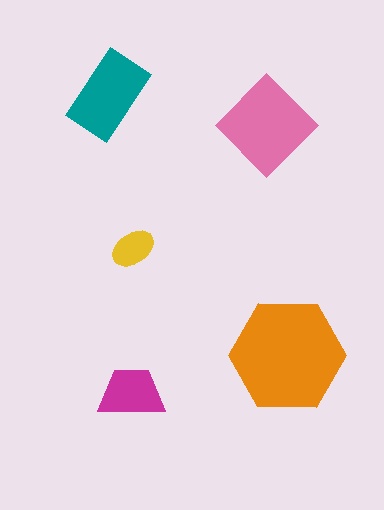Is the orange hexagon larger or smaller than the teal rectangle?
Larger.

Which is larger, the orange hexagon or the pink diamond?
The orange hexagon.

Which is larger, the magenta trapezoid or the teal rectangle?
The teal rectangle.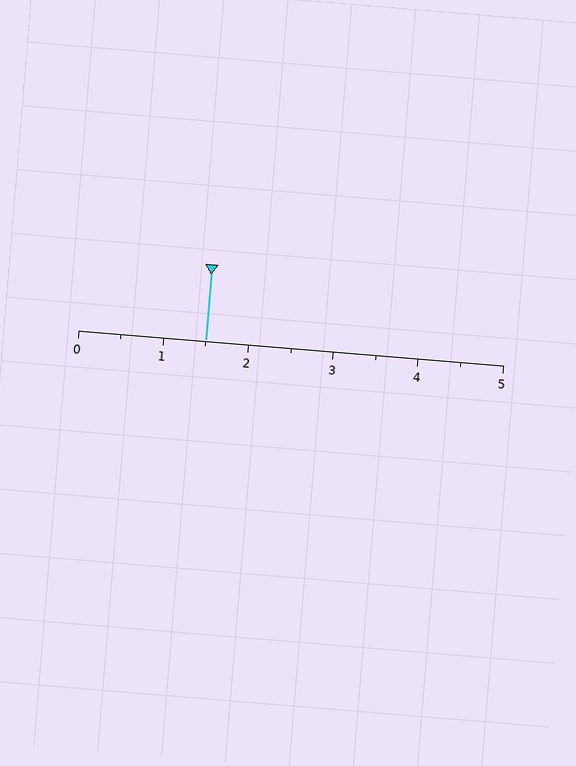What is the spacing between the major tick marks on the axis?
The major ticks are spaced 1 apart.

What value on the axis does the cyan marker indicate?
The marker indicates approximately 1.5.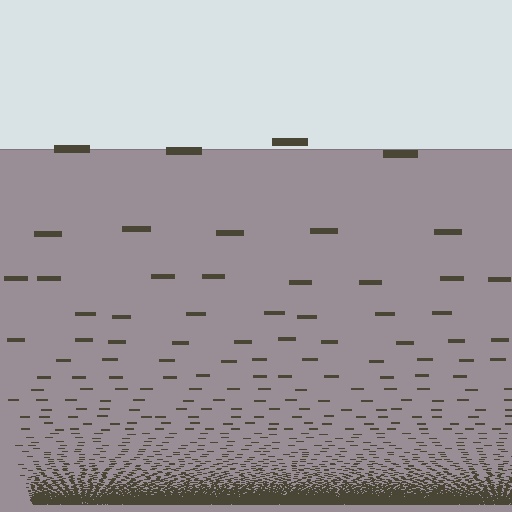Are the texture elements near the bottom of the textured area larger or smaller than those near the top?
Smaller. The gradient is inverted — elements near the bottom are smaller and denser.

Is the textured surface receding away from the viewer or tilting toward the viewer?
The surface appears to tilt toward the viewer. Texture elements get larger and sparser toward the top.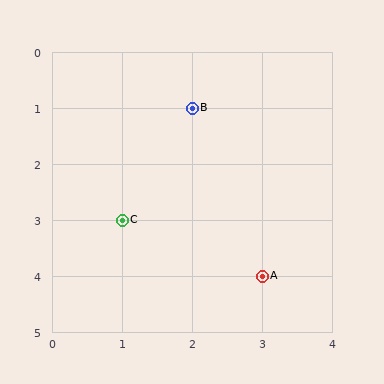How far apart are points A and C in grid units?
Points A and C are 2 columns and 1 row apart (about 2.2 grid units diagonally).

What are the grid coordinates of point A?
Point A is at grid coordinates (3, 4).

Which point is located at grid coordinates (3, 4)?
Point A is at (3, 4).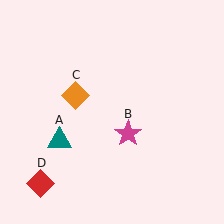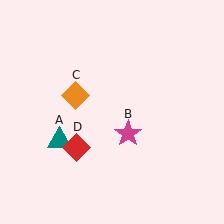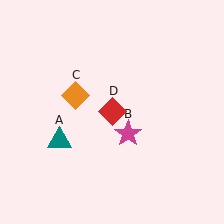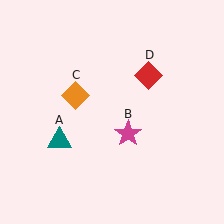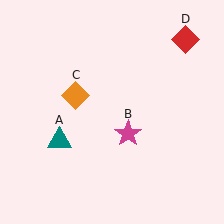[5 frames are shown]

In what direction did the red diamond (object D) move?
The red diamond (object D) moved up and to the right.